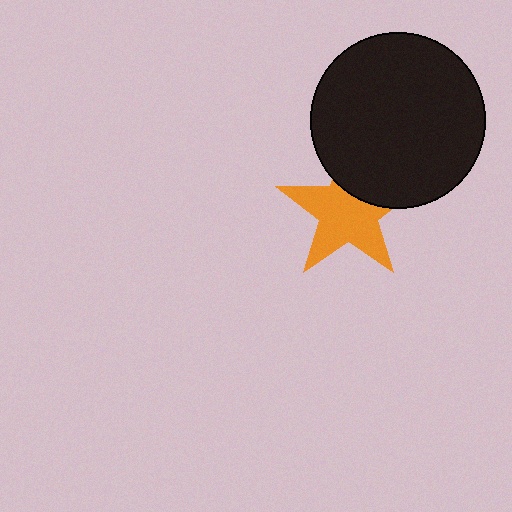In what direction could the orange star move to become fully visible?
The orange star could move down. That would shift it out from behind the black circle entirely.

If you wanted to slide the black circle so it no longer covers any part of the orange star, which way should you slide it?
Slide it up — that is the most direct way to separate the two shapes.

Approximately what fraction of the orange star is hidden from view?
Roughly 30% of the orange star is hidden behind the black circle.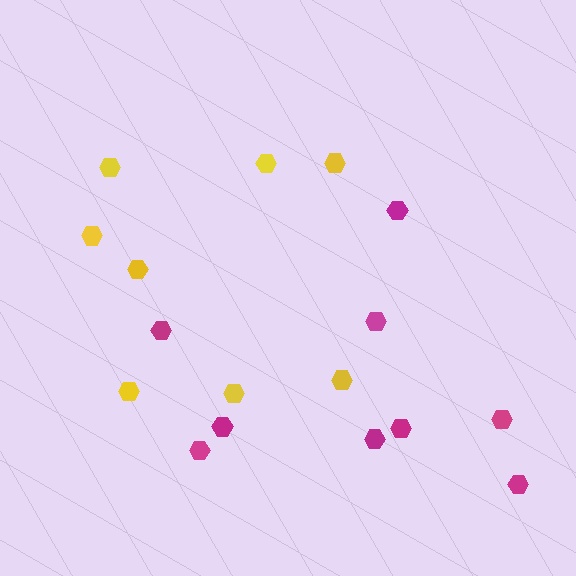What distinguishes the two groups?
There are 2 groups: one group of yellow hexagons (8) and one group of magenta hexagons (9).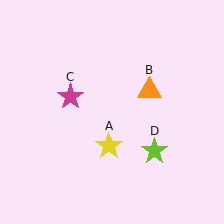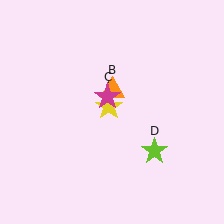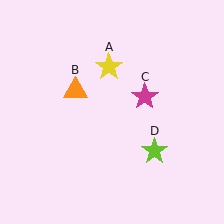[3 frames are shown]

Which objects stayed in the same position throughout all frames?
Lime star (object D) remained stationary.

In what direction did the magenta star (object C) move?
The magenta star (object C) moved right.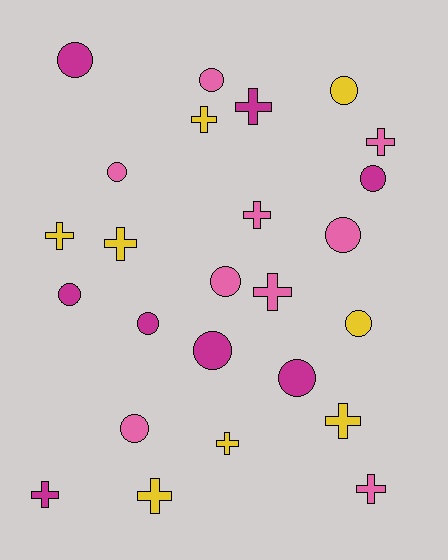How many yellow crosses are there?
There are 6 yellow crosses.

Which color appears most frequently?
Pink, with 9 objects.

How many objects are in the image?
There are 25 objects.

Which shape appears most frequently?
Circle, with 13 objects.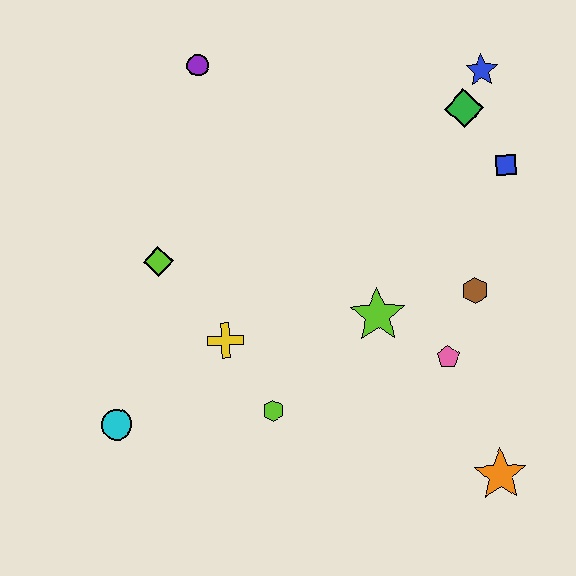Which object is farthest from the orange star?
The purple circle is farthest from the orange star.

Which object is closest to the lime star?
The pink pentagon is closest to the lime star.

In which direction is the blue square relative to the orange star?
The blue square is above the orange star.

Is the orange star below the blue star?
Yes